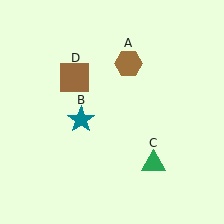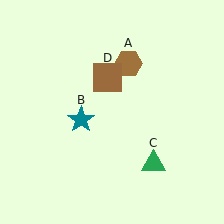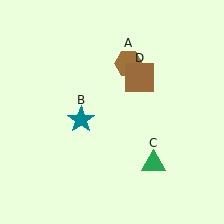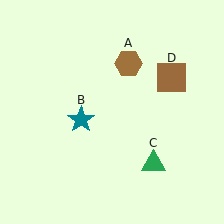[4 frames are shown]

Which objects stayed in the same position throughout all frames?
Brown hexagon (object A) and teal star (object B) and green triangle (object C) remained stationary.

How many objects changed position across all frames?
1 object changed position: brown square (object D).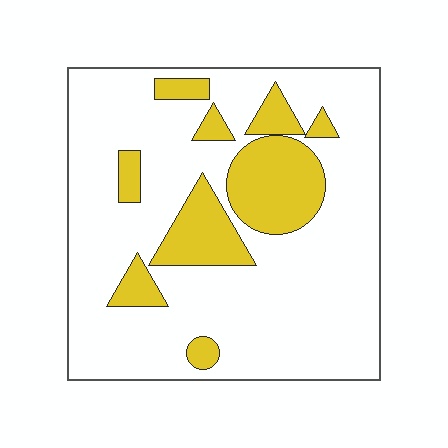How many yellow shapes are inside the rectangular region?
9.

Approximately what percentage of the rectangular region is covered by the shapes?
Approximately 20%.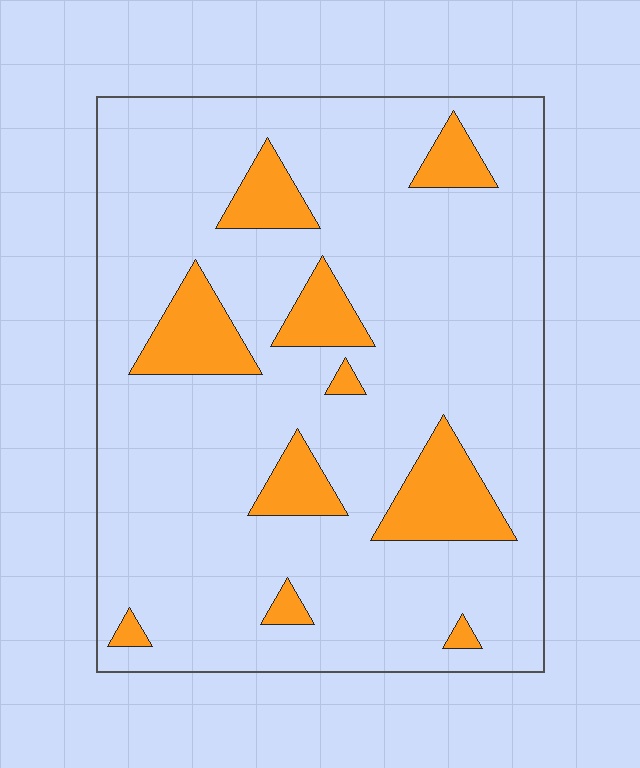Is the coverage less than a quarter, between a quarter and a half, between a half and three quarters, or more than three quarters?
Less than a quarter.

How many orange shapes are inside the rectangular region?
10.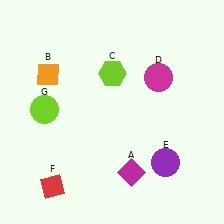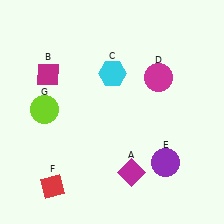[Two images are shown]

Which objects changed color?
B changed from orange to magenta. C changed from lime to cyan.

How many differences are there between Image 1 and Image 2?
There are 2 differences between the two images.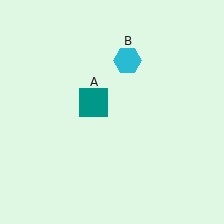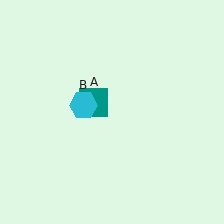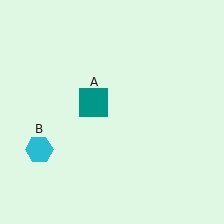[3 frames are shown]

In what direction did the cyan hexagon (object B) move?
The cyan hexagon (object B) moved down and to the left.